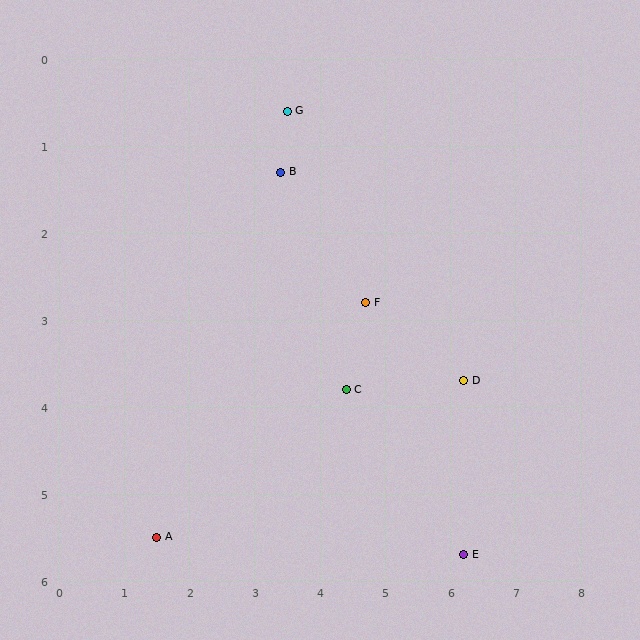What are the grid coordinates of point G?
Point G is at approximately (3.5, 0.6).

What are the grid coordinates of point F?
Point F is at approximately (4.7, 2.8).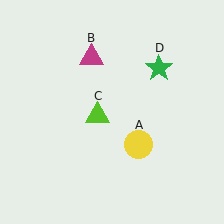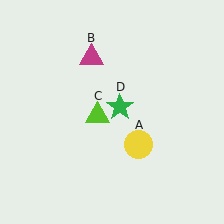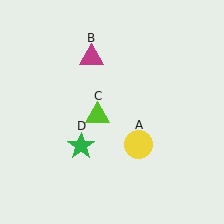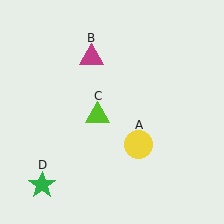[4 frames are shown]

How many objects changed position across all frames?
1 object changed position: green star (object D).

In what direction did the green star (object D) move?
The green star (object D) moved down and to the left.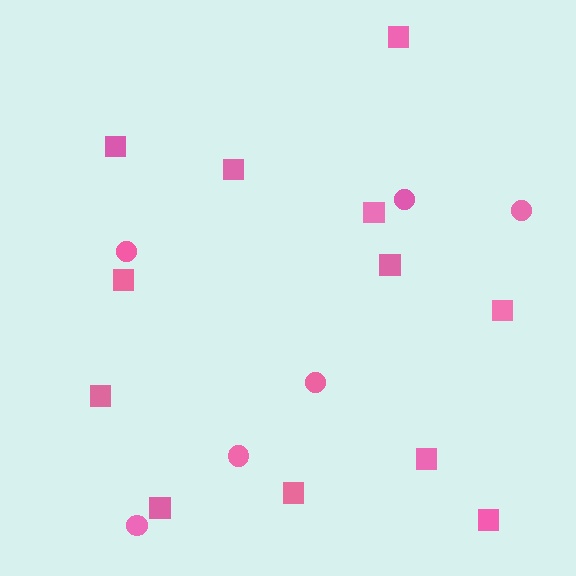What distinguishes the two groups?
There are 2 groups: one group of circles (6) and one group of squares (12).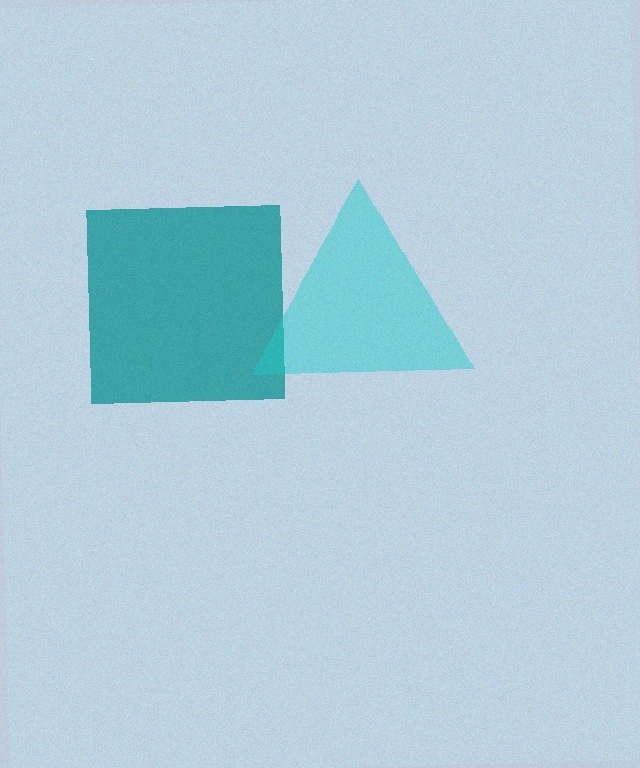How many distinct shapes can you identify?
There are 2 distinct shapes: a teal square, a cyan triangle.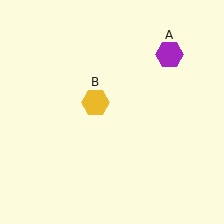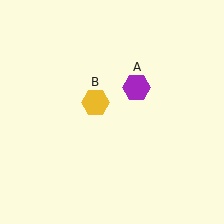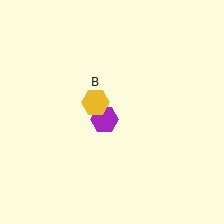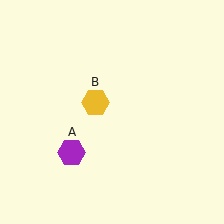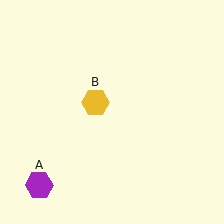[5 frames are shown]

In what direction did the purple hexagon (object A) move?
The purple hexagon (object A) moved down and to the left.